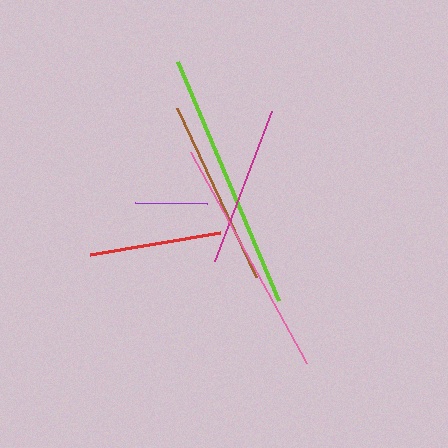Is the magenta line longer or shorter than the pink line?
The pink line is longer than the magenta line.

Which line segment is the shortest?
The purple line is the shortest at approximately 72 pixels.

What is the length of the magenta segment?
The magenta segment is approximately 160 pixels long.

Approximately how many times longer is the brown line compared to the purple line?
The brown line is approximately 2.6 times the length of the purple line.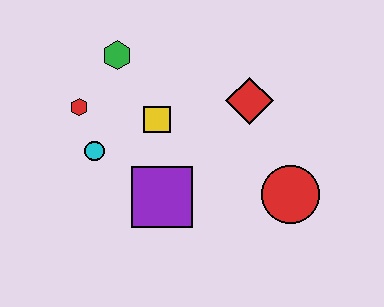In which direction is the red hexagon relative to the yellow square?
The red hexagon is to the left of the yellow square.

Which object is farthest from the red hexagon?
The red circle is farthest from the red hexagon.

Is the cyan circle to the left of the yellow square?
Yes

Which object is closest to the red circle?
The red diamond is closest to the red circle.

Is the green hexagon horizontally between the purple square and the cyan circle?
Yes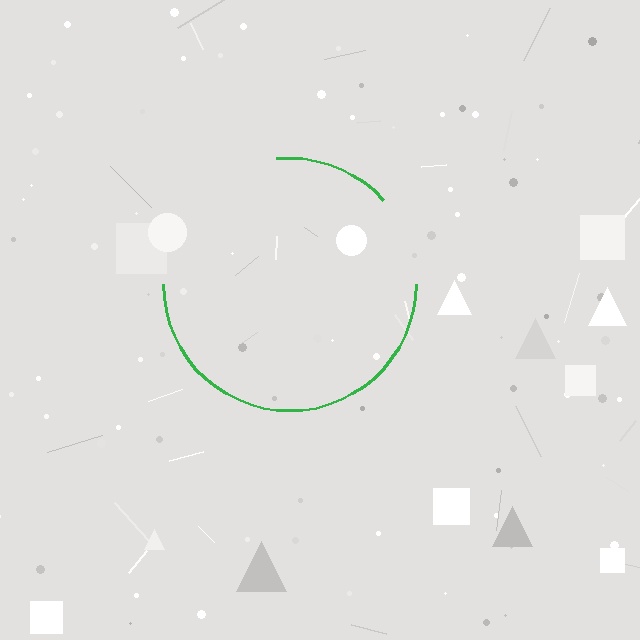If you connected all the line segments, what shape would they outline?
They would outline a circle.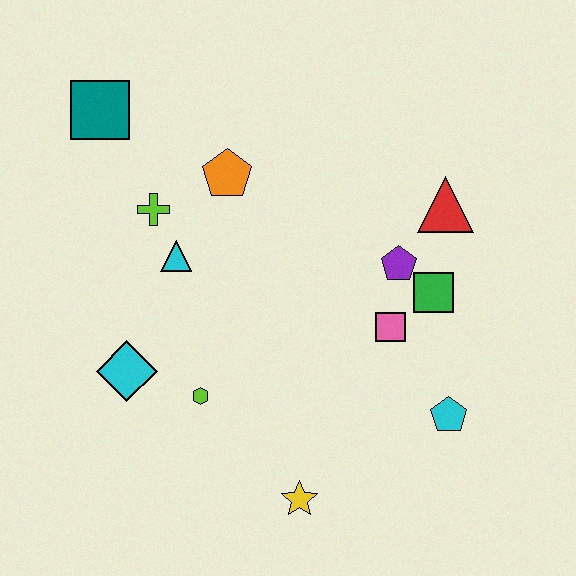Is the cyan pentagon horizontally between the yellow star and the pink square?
No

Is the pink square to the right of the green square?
No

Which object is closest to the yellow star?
The lime hexagon is closest to the yellow star.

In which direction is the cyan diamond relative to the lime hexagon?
The cyan diamond is to the left of the lime hexagon.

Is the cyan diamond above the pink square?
No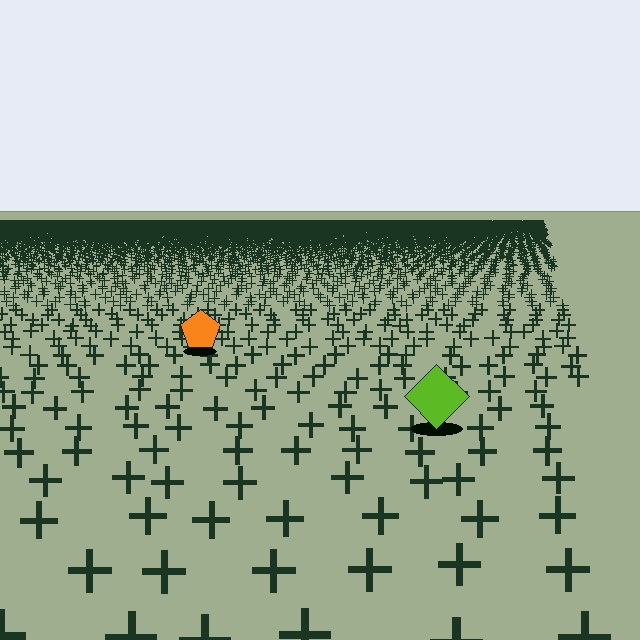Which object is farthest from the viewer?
The orange pentagon is farthest from the viewer. It appears smaller and the ground texture around it is denser.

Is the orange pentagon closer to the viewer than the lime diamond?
No. The lime diamond is closer — you can tell from the texture gradient: the ground texture is coarser near it.